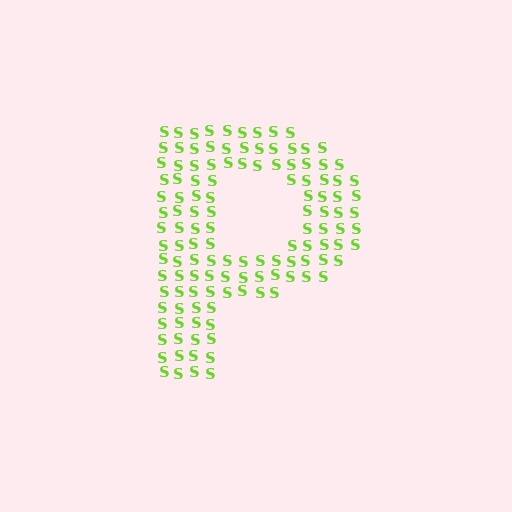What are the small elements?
The small elements are letter S's.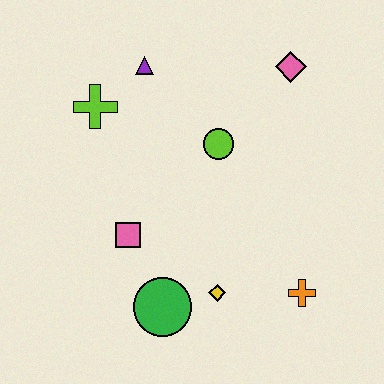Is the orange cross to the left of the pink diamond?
No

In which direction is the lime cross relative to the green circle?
The lime cross is above the green circle.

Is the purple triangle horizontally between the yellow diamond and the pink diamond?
No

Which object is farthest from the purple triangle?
The orange cross is farthest from the purple triangle.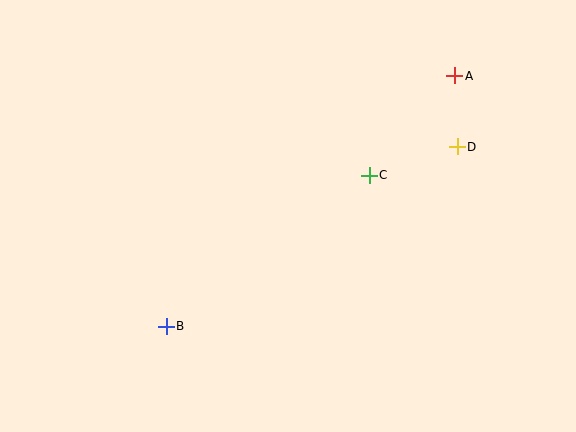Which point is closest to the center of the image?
Point C at (369, 175) is closest to the center.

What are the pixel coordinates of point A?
Point A is at (455, 76).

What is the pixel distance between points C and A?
The distance between C and A is 131 pixels.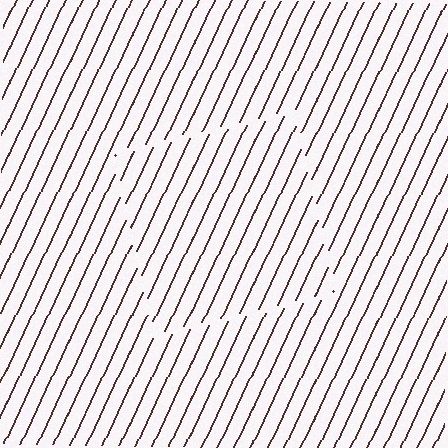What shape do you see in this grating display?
An illusory square. The interior of the shape contains the same grating, shifted by half a period — the contour is defined by the phase discontinuity where line-ends from the inner and outer gratings abut.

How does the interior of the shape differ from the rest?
The interior of the shape contains the same grating, shifted by half a period — the contour is defined by the phase discontinuity where line-ends from the inner and outer gratings abut.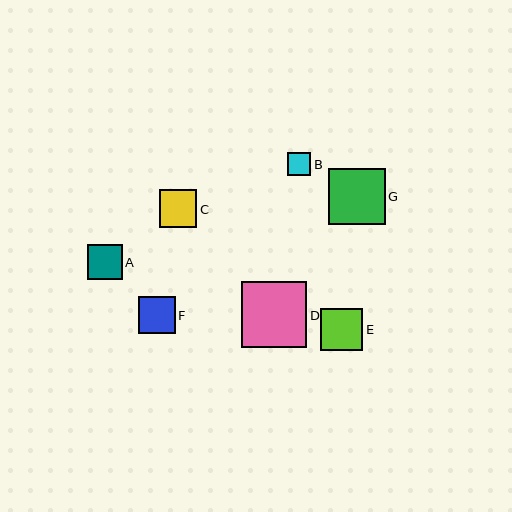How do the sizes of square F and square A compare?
Square F and square A are approximately the same size.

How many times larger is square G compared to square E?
Square G is approximately 1.4 times the size of square E.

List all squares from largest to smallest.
From largest to smallest: D, G, E, C, F, A, B.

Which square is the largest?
Square D is the largest with a size of approximately 65 pixels.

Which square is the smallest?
Square B is the smallest with a size of approximately 23 pixels.